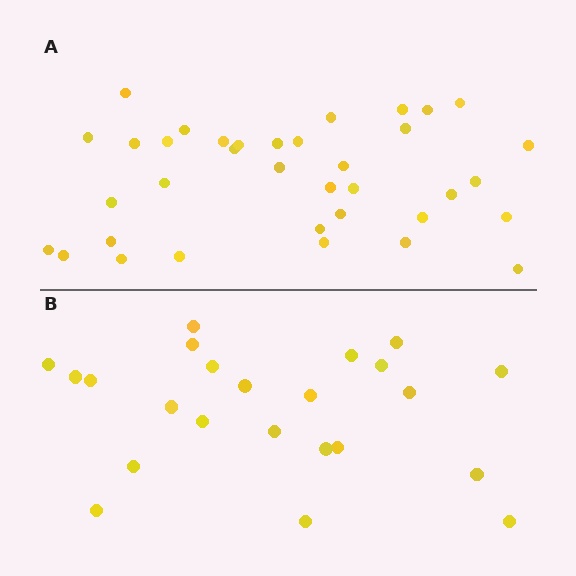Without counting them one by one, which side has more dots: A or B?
Region A (the top region) has more dots.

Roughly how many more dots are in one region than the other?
Region A has approximately 15 more dots than region B.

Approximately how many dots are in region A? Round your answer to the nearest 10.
About 40 dots. (The exact count is 36, which rounds to 40.)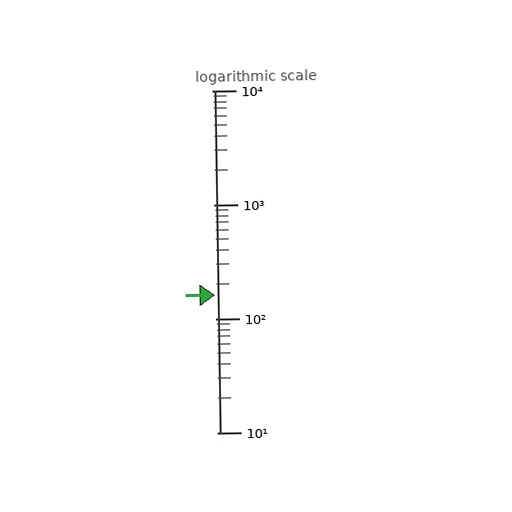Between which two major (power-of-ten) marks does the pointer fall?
The pointer is between 100 and 1000.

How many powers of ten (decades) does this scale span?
The scale spans 3 decades, from 10 to 10000.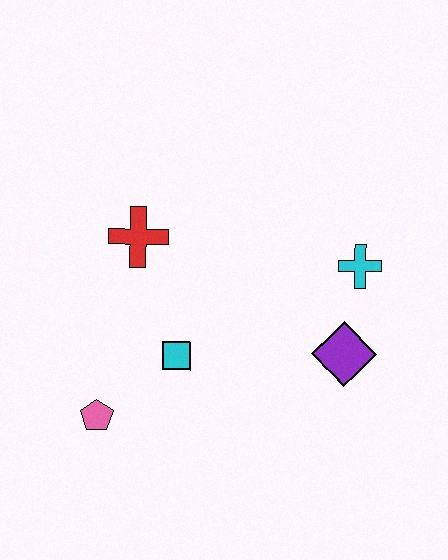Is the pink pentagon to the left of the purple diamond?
Yes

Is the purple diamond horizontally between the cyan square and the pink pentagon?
No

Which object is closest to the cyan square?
The pink pentagon is closest to the cyan square.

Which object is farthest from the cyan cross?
The pink pentagon is farthest from the cyan cross.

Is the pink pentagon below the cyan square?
Yes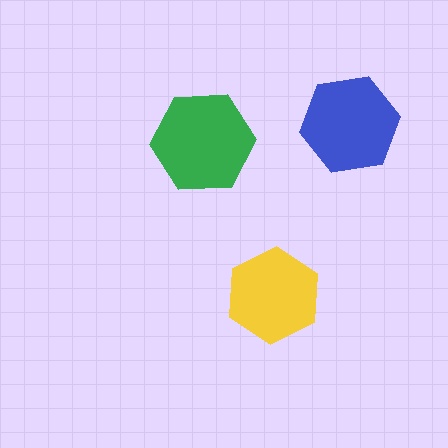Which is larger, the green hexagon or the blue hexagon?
The green one.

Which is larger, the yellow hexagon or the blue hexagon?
The blue one.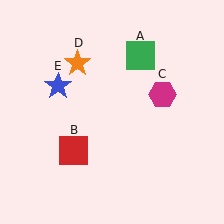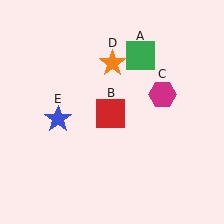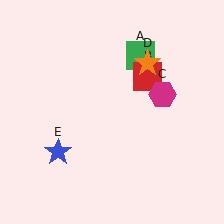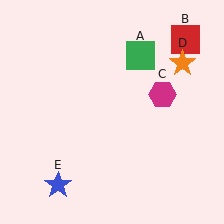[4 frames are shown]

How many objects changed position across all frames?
3 objects changed position: red square (object B), orange star (object D), blue star (object E).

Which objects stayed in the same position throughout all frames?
Green square (object A) and magenta hexagon (object C) remained stationary.